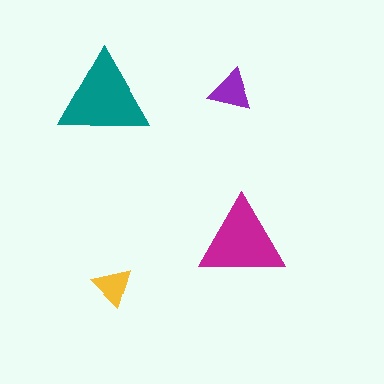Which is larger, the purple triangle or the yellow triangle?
The purple one.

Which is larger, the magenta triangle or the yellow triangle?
The magenta one.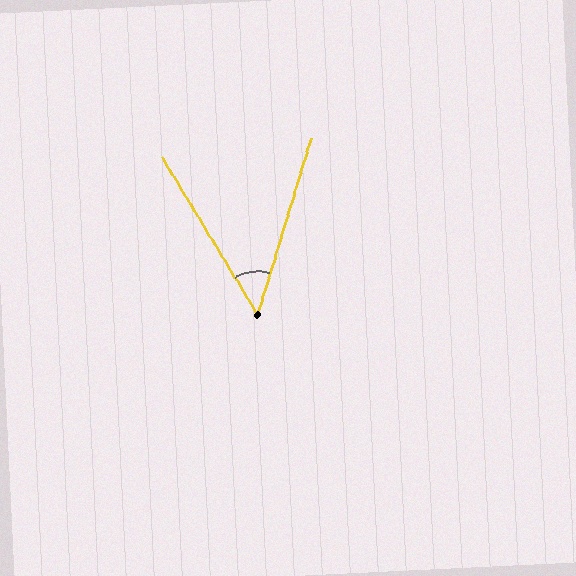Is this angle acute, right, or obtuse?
It is acute.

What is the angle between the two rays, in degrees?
Approximately 48 degrees.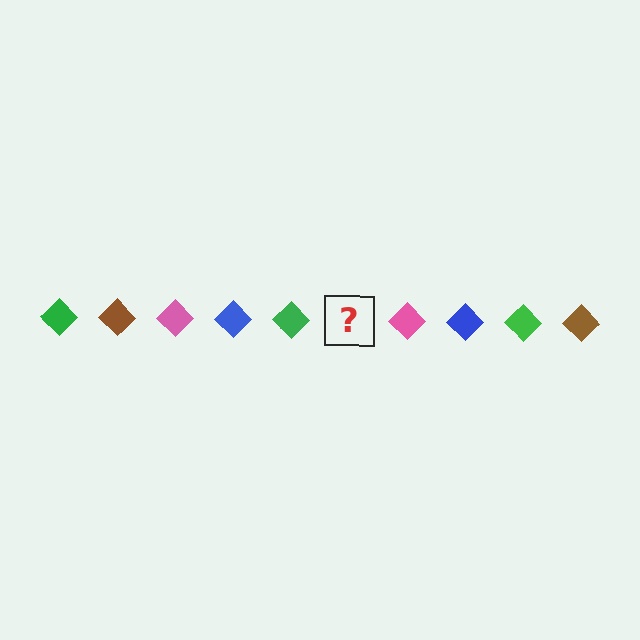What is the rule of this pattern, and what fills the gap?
The rule is that the pattern cycles through green, brown, pink, blue diamonds. The gap should be filled with a brown diamond.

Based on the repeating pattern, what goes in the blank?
The blank should be a brown diamond.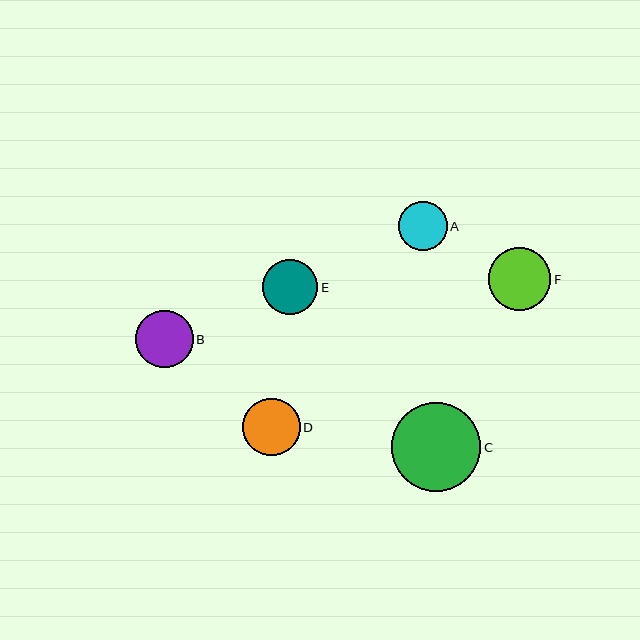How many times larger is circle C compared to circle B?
Circle C is approximately 1.5 times the size of circle B.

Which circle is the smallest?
Circle A is the smallest with a size of approximately 49 pixels.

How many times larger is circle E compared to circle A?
Circle E is approximately 1.1 times the size of circle A.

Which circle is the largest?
Circle C is the largest with a size of approximately 89 pixels.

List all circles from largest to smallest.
From largest to smallest: C, F, D, B, E, A.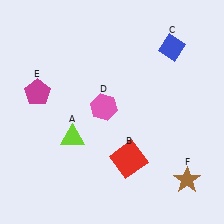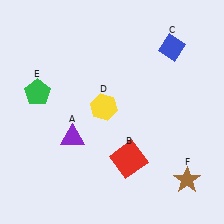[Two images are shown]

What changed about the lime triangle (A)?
In Image 1, A is lime. In Image 2, it changed to purple.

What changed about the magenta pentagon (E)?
In Image 1, E is magenta. In Image 2, it changed to green.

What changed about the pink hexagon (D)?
In Image 1, D is pink. In Image 2, it changed to yellow.